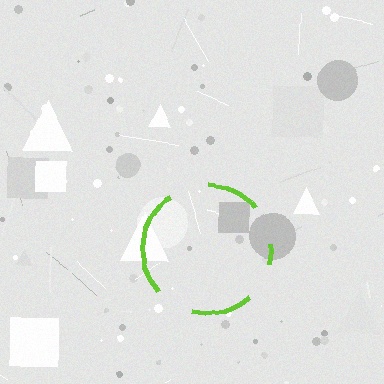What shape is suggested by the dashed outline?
The dashed outline suggests a circle.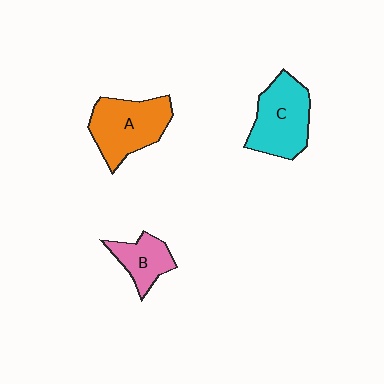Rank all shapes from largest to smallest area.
From largest to smallest: A (orange), C (cyan), B (pink).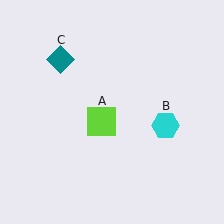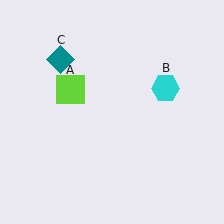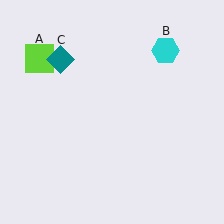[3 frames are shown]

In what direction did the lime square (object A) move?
The lime square (object A) moved up and to the left.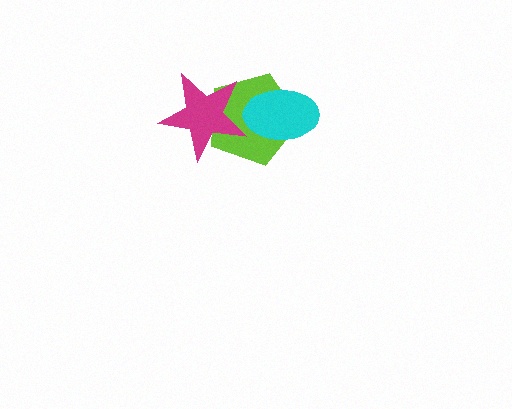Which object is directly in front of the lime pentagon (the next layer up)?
The cyan ellipse is directly in front of the lime pentagon.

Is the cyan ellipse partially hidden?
No, no other shape covers it.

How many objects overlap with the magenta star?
1 object overlaps with the magenta star.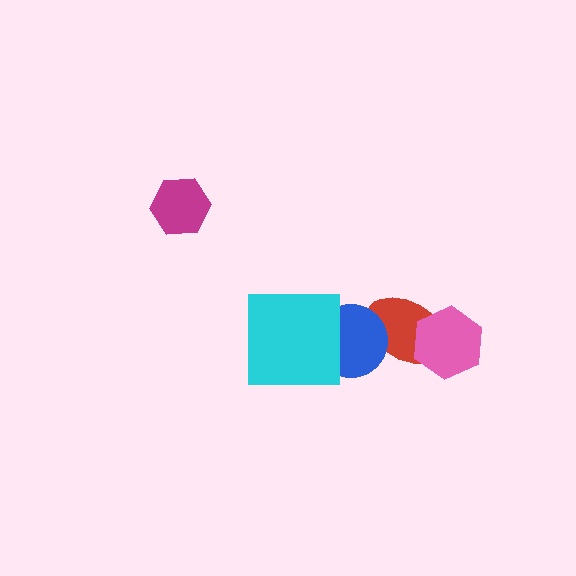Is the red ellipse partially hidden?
Yes, it is partially covered by another shape.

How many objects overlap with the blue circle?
2 objects overlap with the blue circle.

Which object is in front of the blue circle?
The cyan square is in front of the blue circle.